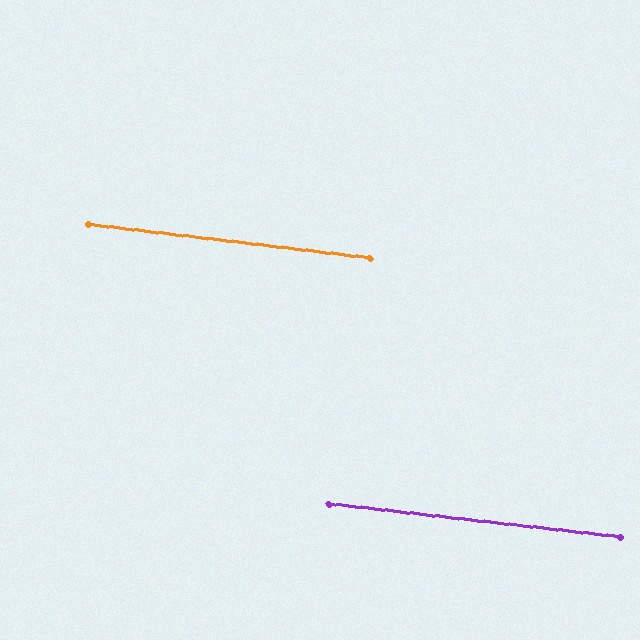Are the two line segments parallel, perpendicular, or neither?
Parallel — their directions differ by only 0.3°.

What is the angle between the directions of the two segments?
Approximately 0 degrees.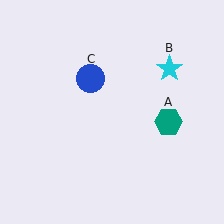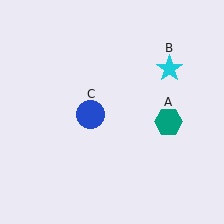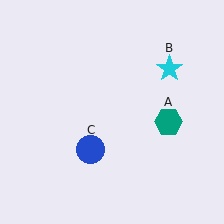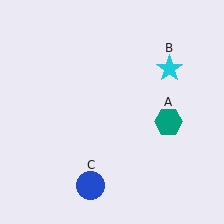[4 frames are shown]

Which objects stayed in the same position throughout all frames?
Teal hexagon (object A) and cyan star (object B) remained stationary.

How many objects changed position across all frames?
1 object changed position: blue circle (object C).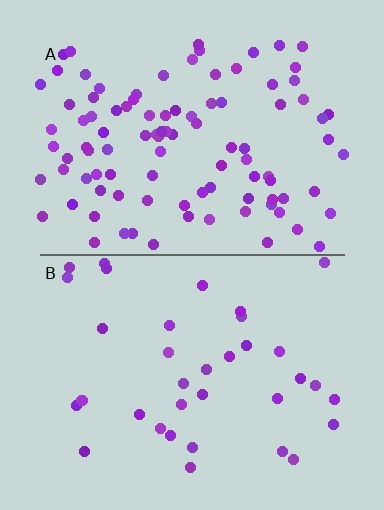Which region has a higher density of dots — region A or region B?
A (the top).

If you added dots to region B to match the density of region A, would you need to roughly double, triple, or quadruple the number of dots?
Approximately triple.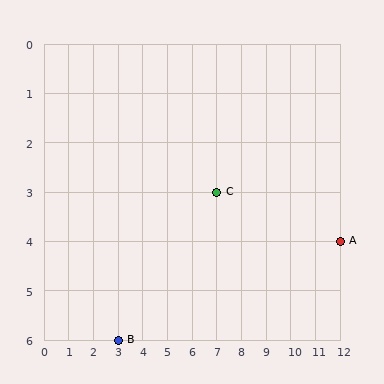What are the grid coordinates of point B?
Point B is at grid coordinates (3, 6).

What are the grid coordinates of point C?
Point C is at grid coordinates (7, 3).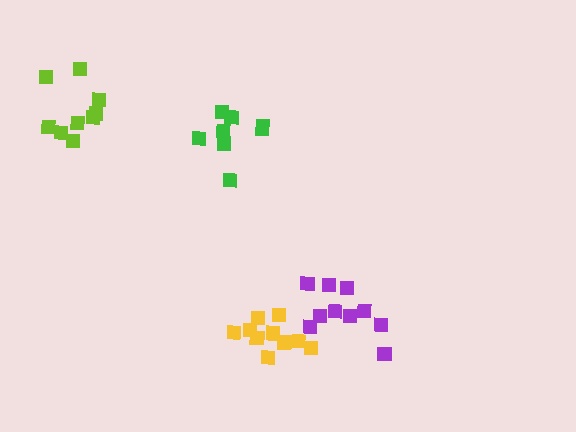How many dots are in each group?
Group 1: 9 dots, Group 2: 10 dots, Group 3: 9 dots, Group 4: 11 dots (39 total).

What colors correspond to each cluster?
The clusters are colored: green, purple, lime, yellow.